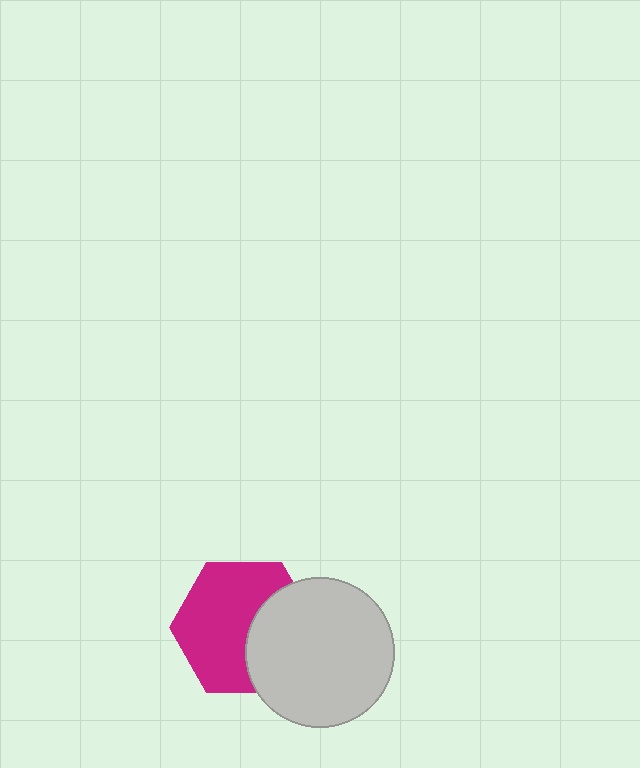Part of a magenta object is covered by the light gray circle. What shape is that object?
It is a hexagon.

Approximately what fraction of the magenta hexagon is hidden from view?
Roughly 36% of the magenta hexagon is hidden behind the light gray circle.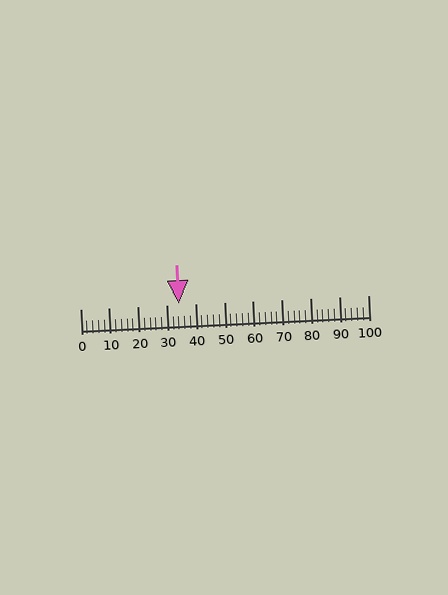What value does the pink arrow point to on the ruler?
The pink arrow points to approximately 34.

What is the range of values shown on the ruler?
The ruler shows values from 0 to 100.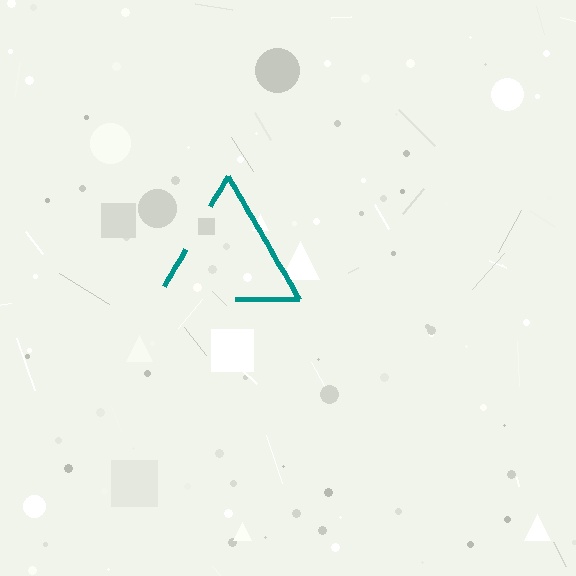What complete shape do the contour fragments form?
The contour fragments form a triangle.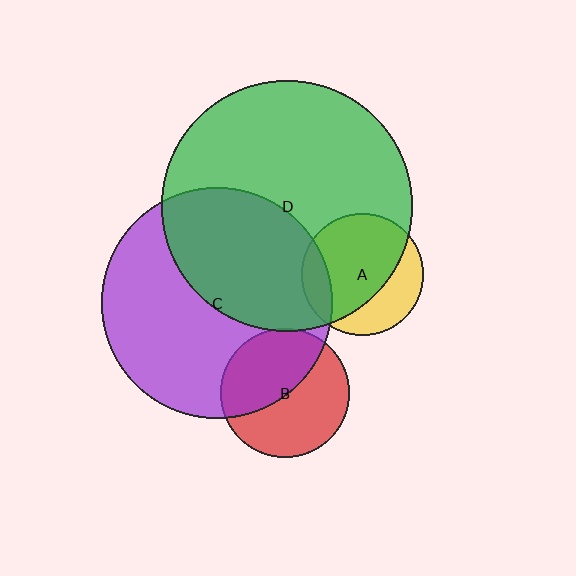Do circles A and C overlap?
Yes.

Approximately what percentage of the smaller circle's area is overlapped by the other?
Approximately 15%.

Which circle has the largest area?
Circle D (green).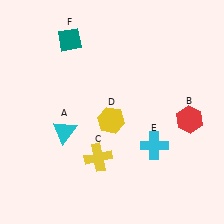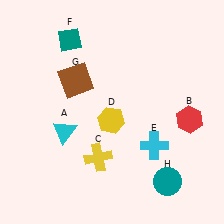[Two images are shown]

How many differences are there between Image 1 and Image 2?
There are 2 differences between the two images.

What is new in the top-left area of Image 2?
A brown square (G) was added in the top-left area of Image 2.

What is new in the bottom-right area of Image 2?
A teal circle (H) was added in the bottom-right area of Image 2.